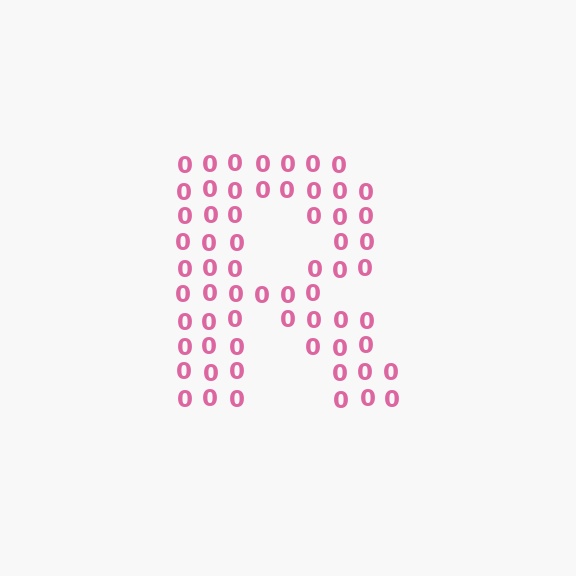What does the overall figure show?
The overall figure shows the letter R.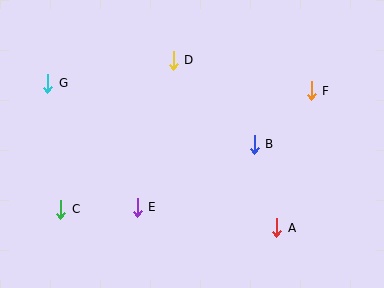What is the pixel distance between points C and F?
The distance between C and F is 277 pixels.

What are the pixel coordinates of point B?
Point B is at (254, 144).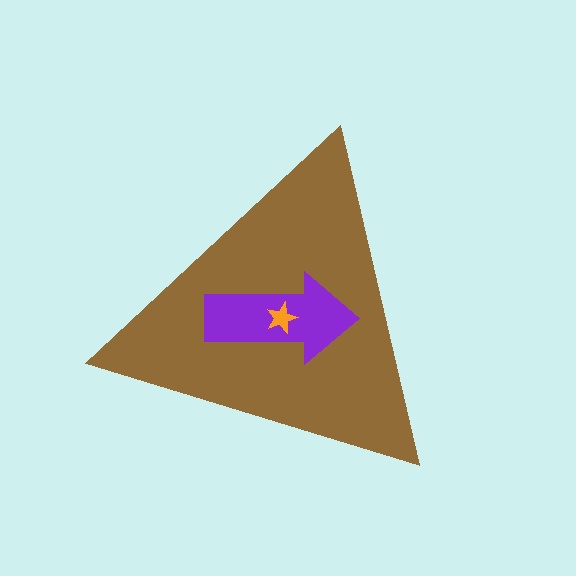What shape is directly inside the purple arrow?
The orange star.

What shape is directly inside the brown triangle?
The purple arrow.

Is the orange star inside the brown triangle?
Yes.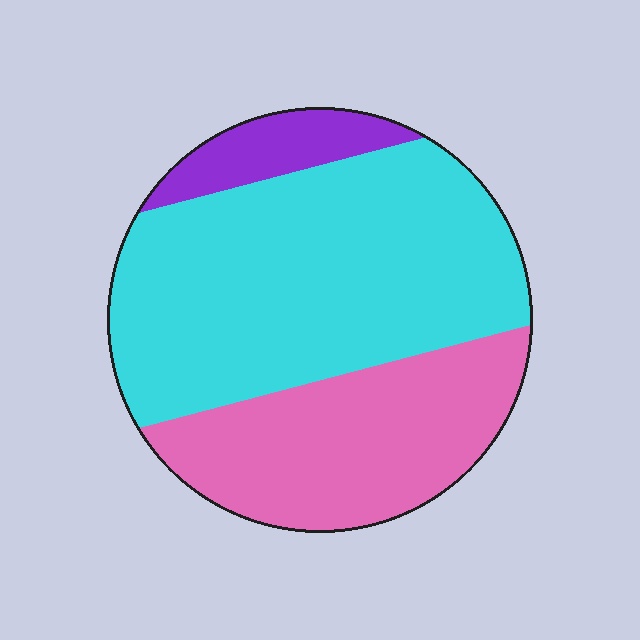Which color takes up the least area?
Purple, at roughly 10%.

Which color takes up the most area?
Cyan, at roughly 60%.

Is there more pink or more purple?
Pink.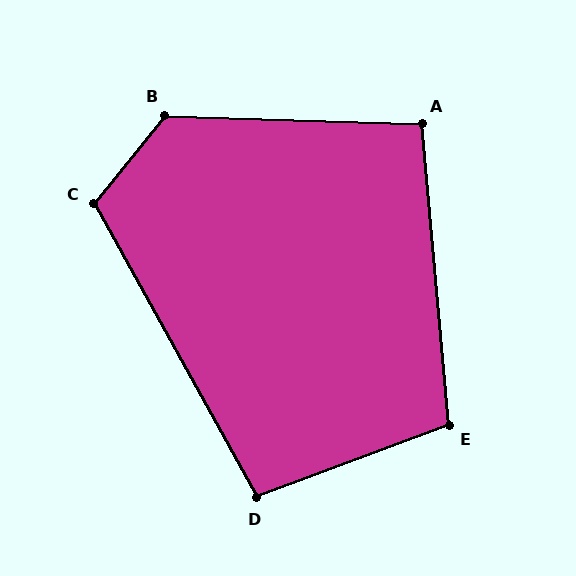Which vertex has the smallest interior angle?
A, at approximately 97 degrees.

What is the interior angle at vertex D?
Approximately 99 degrees (obtuse).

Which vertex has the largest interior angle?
B, at approximately 127 degrees.